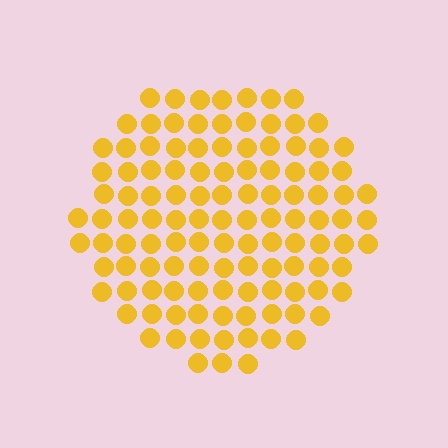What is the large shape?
The large shape is a circle.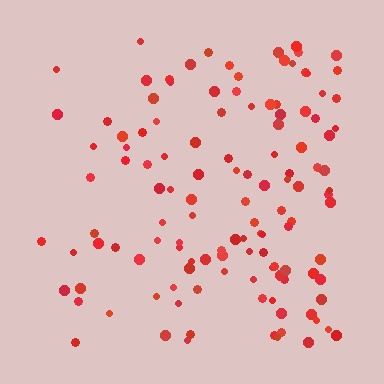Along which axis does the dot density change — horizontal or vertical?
Horizontal.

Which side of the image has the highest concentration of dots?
The right.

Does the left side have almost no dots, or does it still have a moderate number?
Still a moderate number, just noticeably fewer than the right.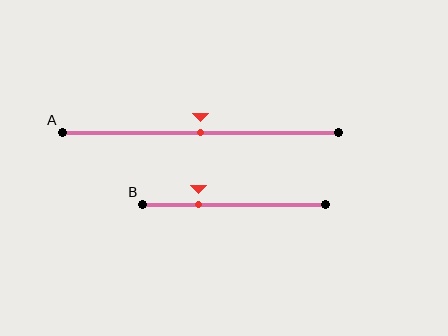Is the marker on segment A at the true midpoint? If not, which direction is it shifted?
Yes, the marker on segment A is at the true midpoint.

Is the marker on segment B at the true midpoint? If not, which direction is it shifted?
No, the marker on segment B is shifted to the left by about 20% of the segment length.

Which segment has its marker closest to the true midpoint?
Segment A has its marker closest to the true midpoint.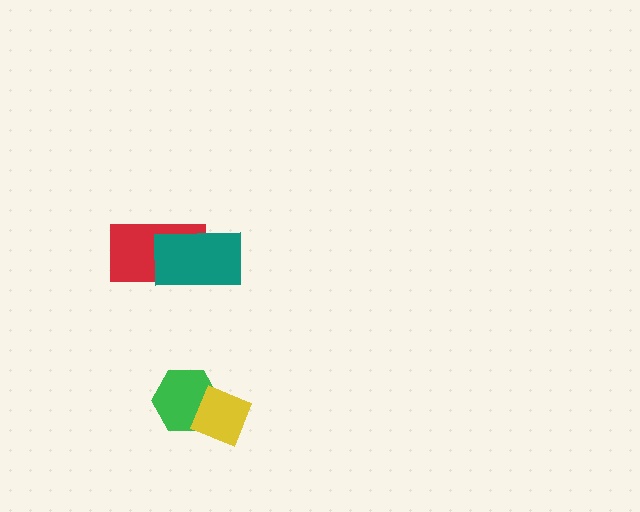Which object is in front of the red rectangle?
The teal rectangle is in front of the red rectangle.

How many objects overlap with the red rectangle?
1 object overlaps with the red rectangle.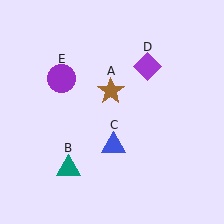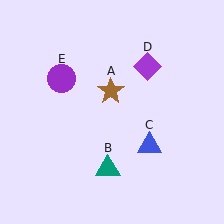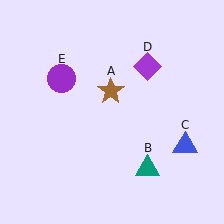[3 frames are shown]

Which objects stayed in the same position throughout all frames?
Brown star (object A) and purple diamond (object D) and purple circle (object E) remained stationary.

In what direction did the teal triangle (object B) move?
The teal triangle (object B) moved right.